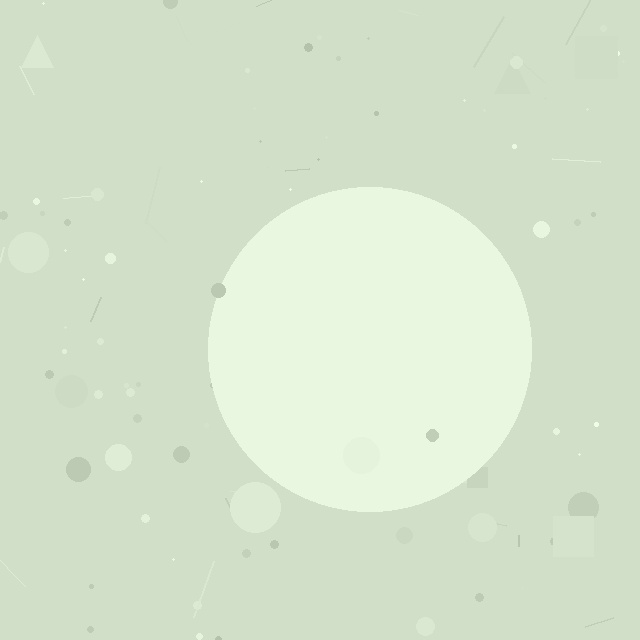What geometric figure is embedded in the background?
A circle is embedded in the background.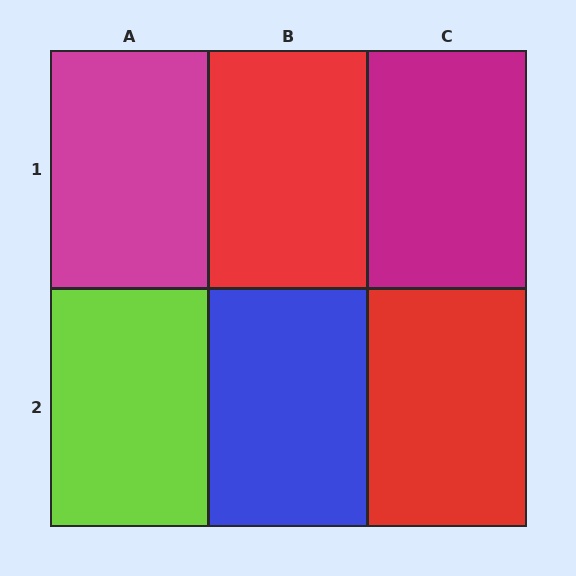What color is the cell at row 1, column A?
Magenta.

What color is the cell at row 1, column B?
Red.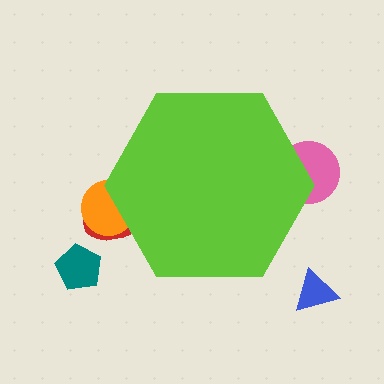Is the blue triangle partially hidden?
No, the blue triangle is fully visible.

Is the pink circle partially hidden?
Yes, the pink circle is partially hidden behind the lime hexagon.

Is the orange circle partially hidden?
Yes, the orange circle is partially hidden behind the lime hexagon.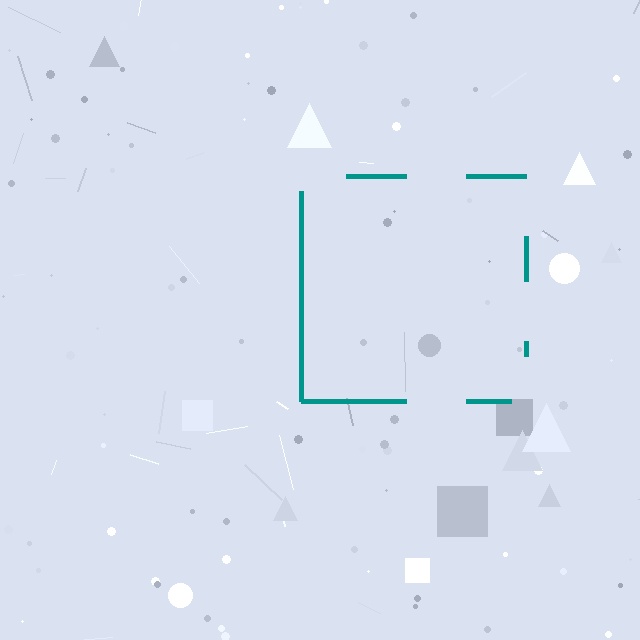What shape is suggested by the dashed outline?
The dashed outline suggests a square.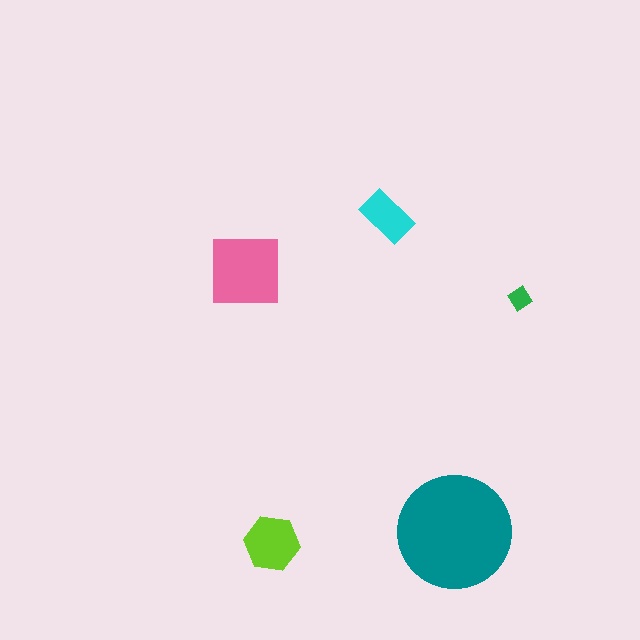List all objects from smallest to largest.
The green diamond, the cyan rectangle, the lime hexagon, the pink square, the teal circle.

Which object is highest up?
The cyan rectangle is topmost.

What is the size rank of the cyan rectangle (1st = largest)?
4th.